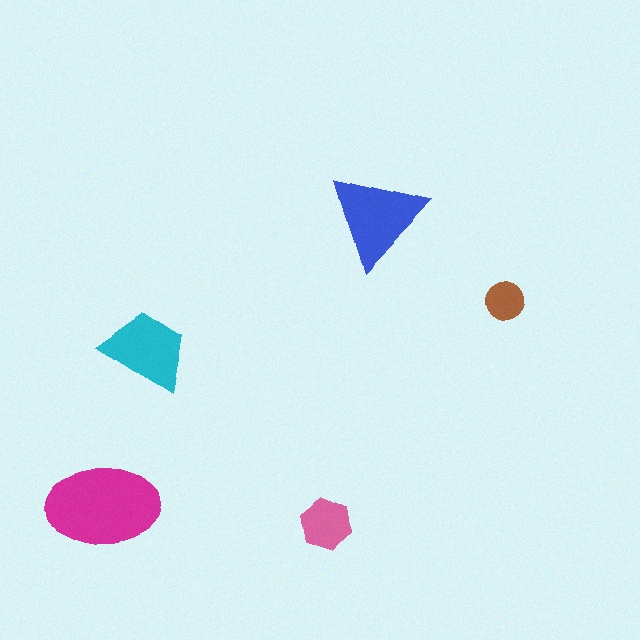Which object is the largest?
The magenta ellipse.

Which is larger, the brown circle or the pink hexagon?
The pink hexagon.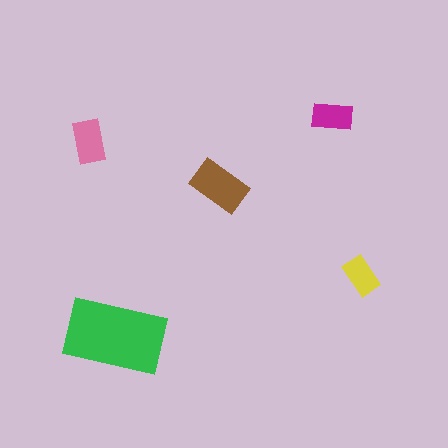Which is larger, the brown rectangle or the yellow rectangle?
The brown one.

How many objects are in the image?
There are 5 objects in the image.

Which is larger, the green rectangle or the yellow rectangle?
The green one.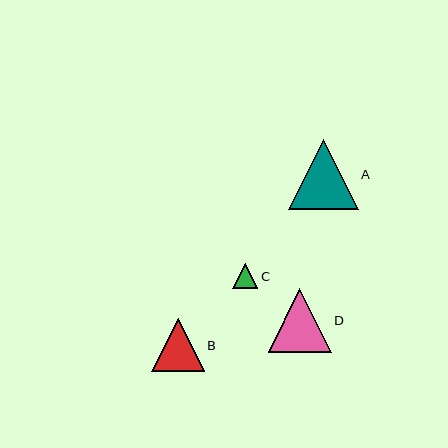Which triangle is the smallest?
Triangle C is the smallest with a size of approximately 25 pixels.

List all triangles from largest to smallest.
From largest to smallest: A, D, B, C.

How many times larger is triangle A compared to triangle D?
Triangle A is approximately 1.1 times the size of triangle D.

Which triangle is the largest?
Triangle A is the largest with a size of approximately 70 pixels.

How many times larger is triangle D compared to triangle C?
Triangle D is approximately 2.6 times the size of triangle C.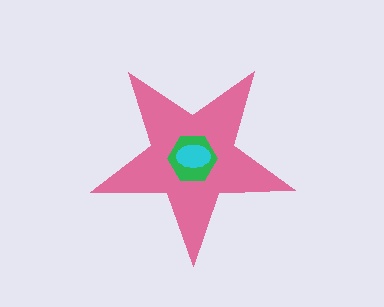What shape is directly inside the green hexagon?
The cyan ellipse.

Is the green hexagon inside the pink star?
Yes.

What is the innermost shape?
The cyan ellipse.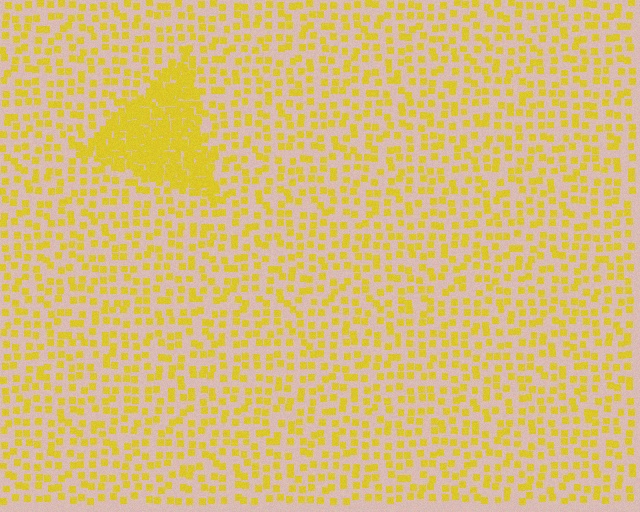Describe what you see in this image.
The image contains small yellow elements arranged at two different densities. A triangle-shaped region is visible where the elements are more densely packed than the surrounding area.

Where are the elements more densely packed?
The elements are more densely packed inside the triangle boundary.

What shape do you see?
I see a triangle.